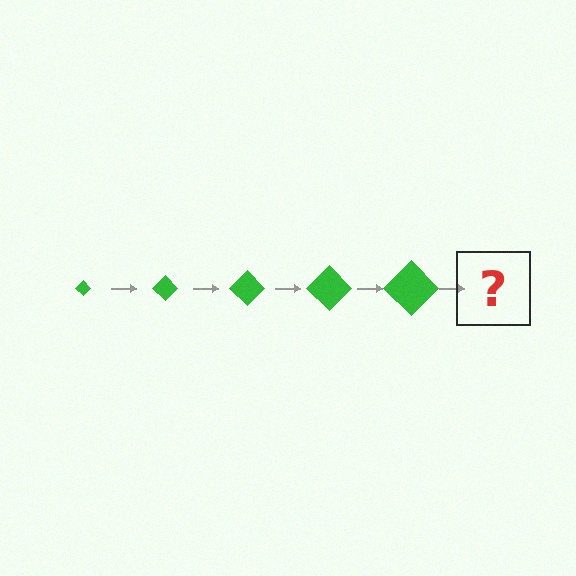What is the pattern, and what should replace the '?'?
The pattern is that the diamond gets progressively larger each step. The '?' should be a green diamond, larger than the previous one.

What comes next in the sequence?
The next element should be a green diamond, larger than the previous one.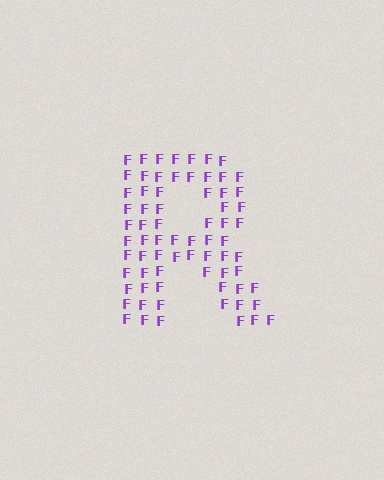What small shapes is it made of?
It is made of small letter F's.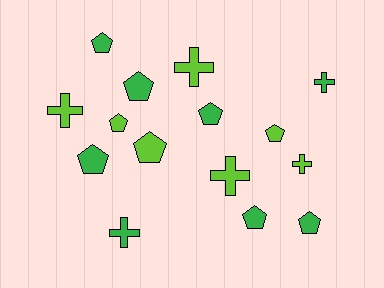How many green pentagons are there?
There are 6 green pentagons.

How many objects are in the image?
There are 15 objects.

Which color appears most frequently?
Green, with 8 objects.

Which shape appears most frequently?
Pentagon, with 9 objects.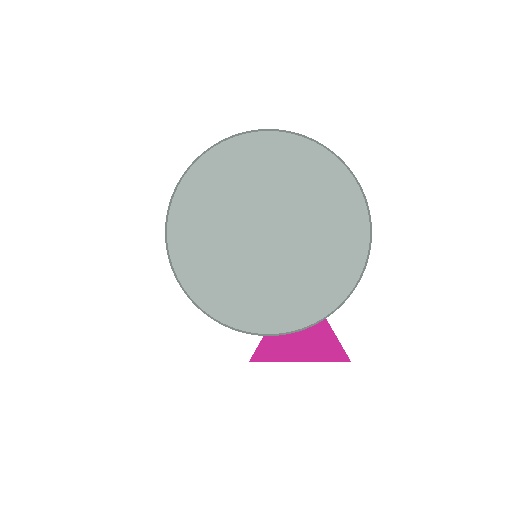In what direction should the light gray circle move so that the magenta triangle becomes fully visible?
The light gray circle should move up. That is the shortest direction to clear the overlap and leave the magenta triangle fully visible.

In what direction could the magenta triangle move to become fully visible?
The magenta triangle could move down. That would shift it out from behind the light gray circle entirely.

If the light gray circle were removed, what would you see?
You would see the complete magenta triangle.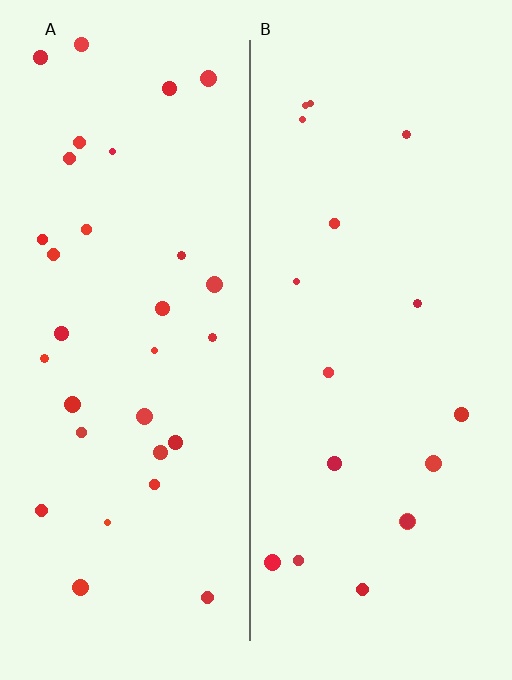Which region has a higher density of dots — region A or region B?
A (the left).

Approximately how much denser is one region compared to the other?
Approximately 1.8× — region A over region B.